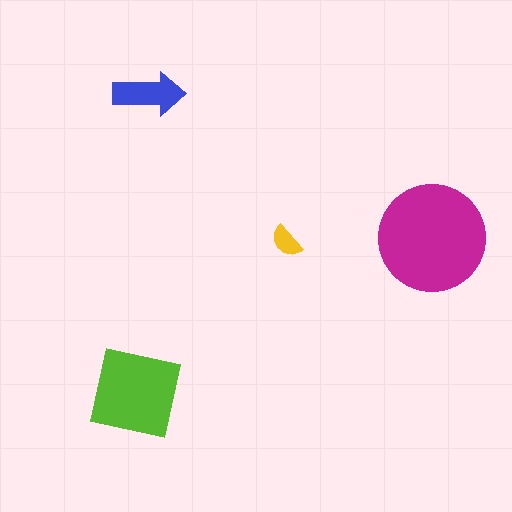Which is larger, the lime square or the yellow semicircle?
The lime square.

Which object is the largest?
The magenta circle.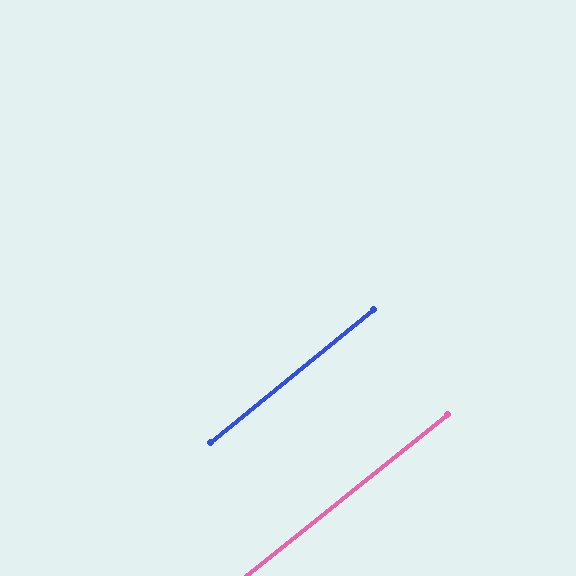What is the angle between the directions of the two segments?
Approximately 1 degree.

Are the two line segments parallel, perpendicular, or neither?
Parallel — their directions differ by only 0.6°.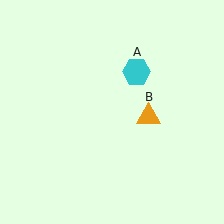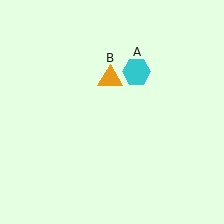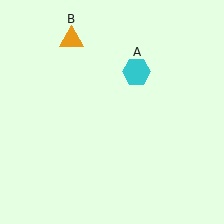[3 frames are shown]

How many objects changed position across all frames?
1 object changed position: orange triangle (object B).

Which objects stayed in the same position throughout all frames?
Cyan hexagon (object A) remained stationary.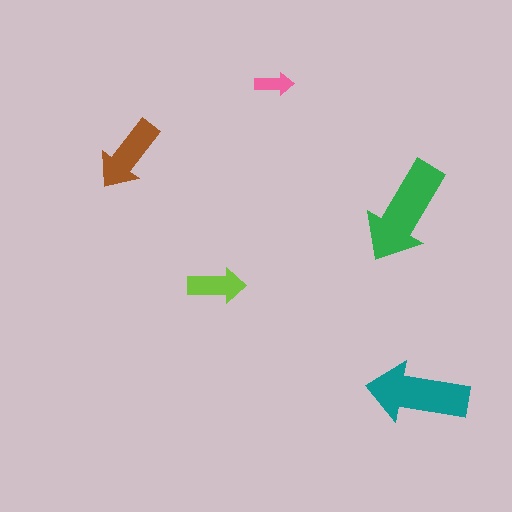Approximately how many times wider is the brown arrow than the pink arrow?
About 2 times wider.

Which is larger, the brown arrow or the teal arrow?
The teal one.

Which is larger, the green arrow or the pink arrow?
The green one.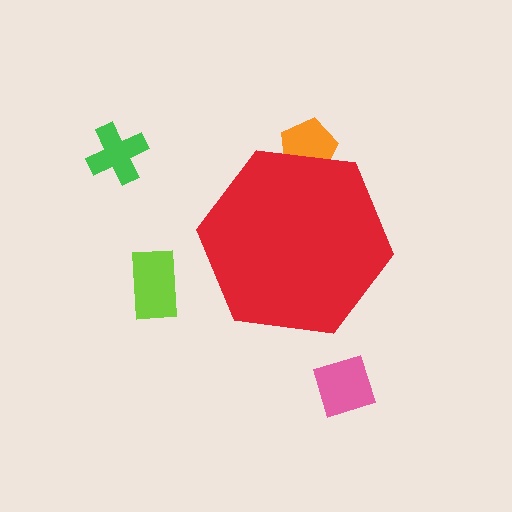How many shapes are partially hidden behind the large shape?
1 shape is partially hidden.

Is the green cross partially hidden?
No, the green cross is fully visible.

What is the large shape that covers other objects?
A red hexagon.